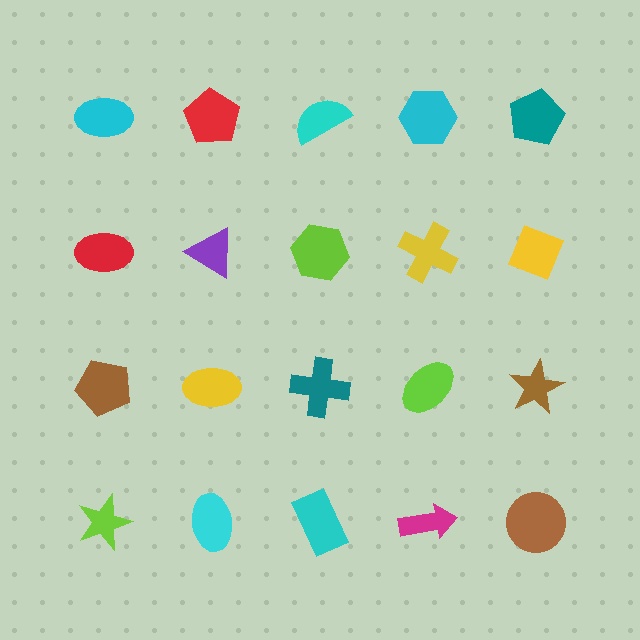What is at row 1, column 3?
A cyan semicircle.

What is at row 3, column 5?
A brown star.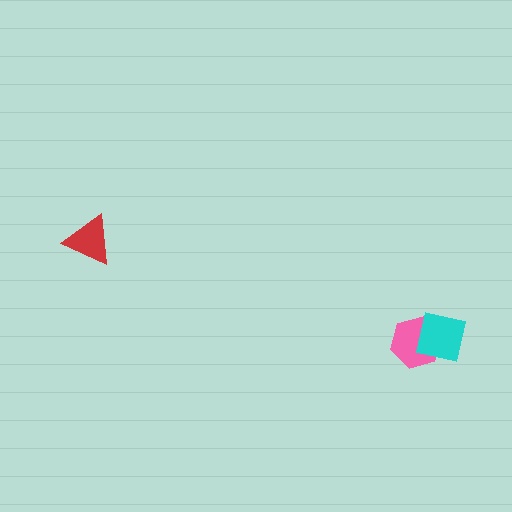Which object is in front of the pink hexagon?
The cyan square is in front of the pink hexagon.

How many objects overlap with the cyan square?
1 object overlaps with the cyan square.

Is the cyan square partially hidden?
No, no other shape covers it.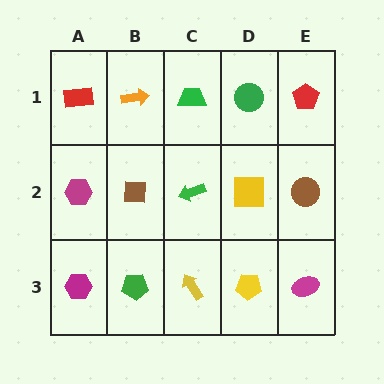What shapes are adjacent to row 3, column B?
A brown square (row 2, column B), a magenta hexagon (row 3, column A), a yellow arrow (row 3, column C).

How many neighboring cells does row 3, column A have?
2.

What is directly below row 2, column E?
A magenta ellipse.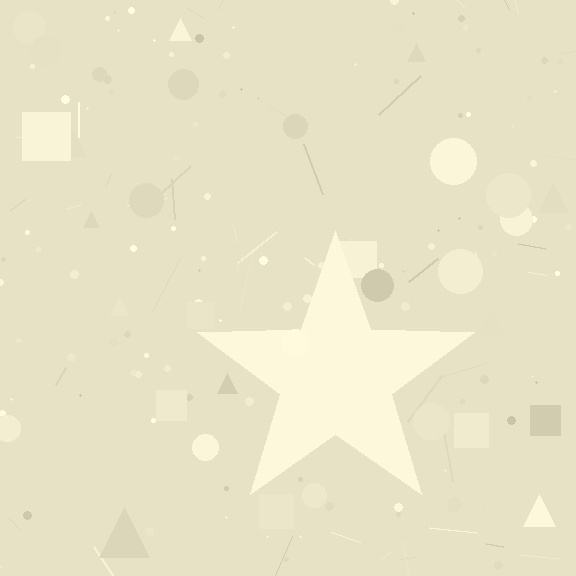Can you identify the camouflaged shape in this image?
The camouflaged shape is a star.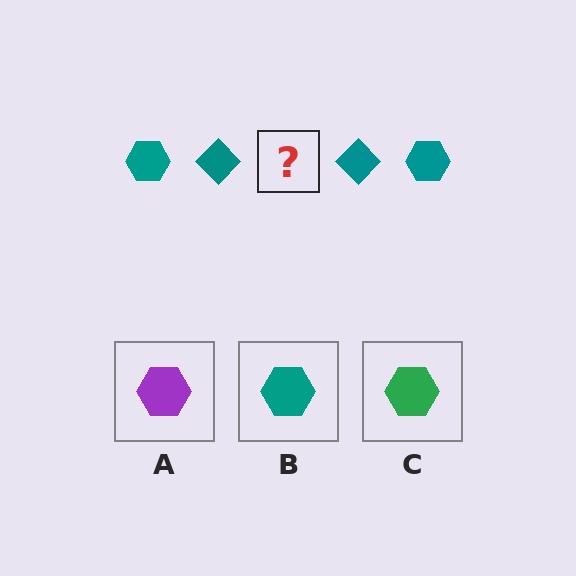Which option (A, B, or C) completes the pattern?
B.